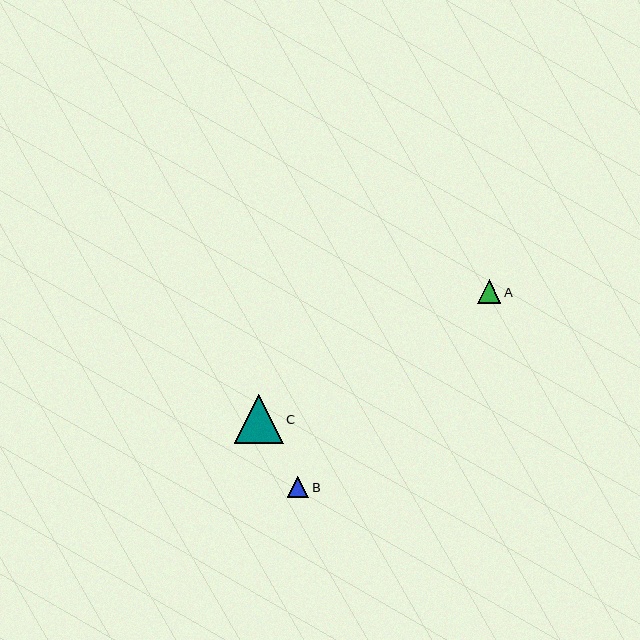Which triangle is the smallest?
Triangle B is the smallest with a size of approximately 21 pixels.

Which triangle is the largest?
Triangle C is the largest with a size of approximately 49 pixels.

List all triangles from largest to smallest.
From largest to smallest: C, A, B.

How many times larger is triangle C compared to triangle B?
Triangle C is approximately 2.3 times the size of triangle B.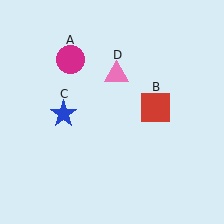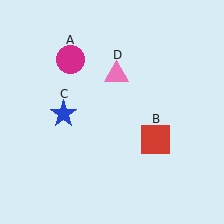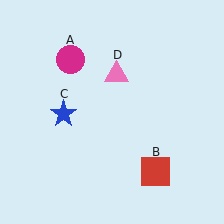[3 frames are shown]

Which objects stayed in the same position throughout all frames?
Magenta circle (object A) and blue star (object C) and pink triangle (object D) remained stationary.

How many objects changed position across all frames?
1 object changed position: red square (object B).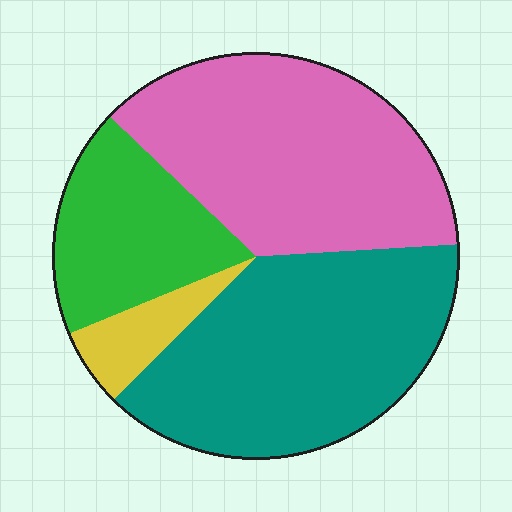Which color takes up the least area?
Yellow, at roughly 5%.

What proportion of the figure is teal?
Teal covers about 40% of the figure.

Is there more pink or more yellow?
Pink.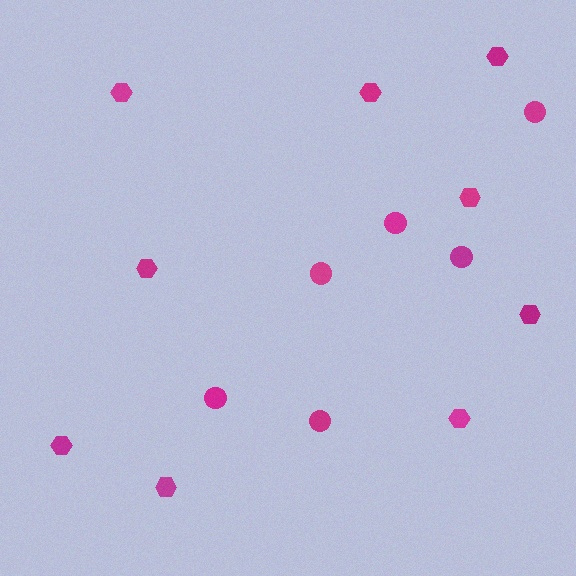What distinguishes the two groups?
There are 2 groups: one group of circles (6) and one group of hexagons (9).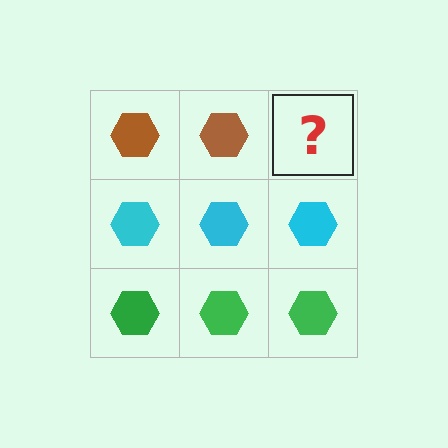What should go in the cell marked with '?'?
The missing cell should contain a brown hexagon.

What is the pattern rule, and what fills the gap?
The rule is that each row has a consistent color. The gap should be filled with a brown hexagon.